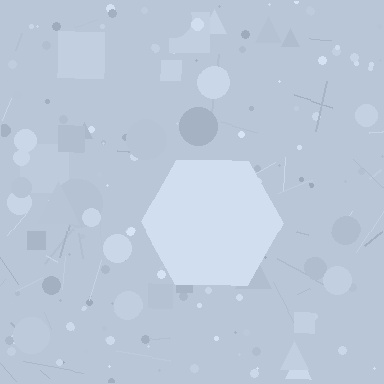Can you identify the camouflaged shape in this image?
The camouflaged shape is a hexagon.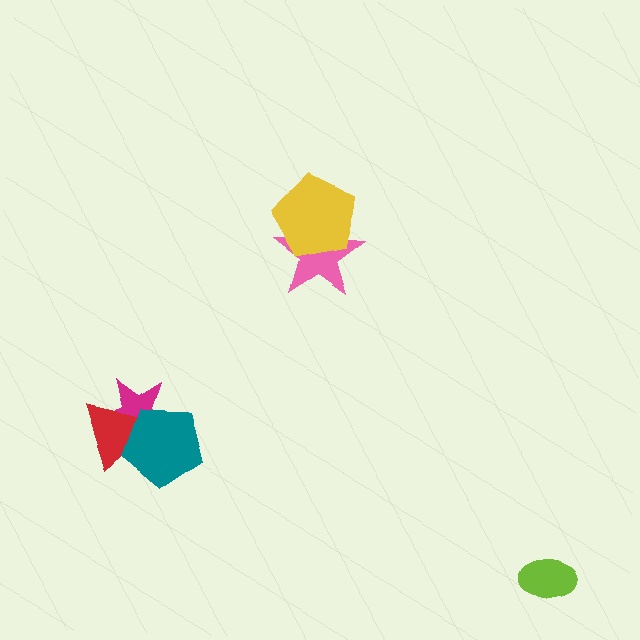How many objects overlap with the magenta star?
2 objects overlap with the magenta star.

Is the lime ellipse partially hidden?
No, no other shape covers it.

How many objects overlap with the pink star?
1 object overlaps with the pink star.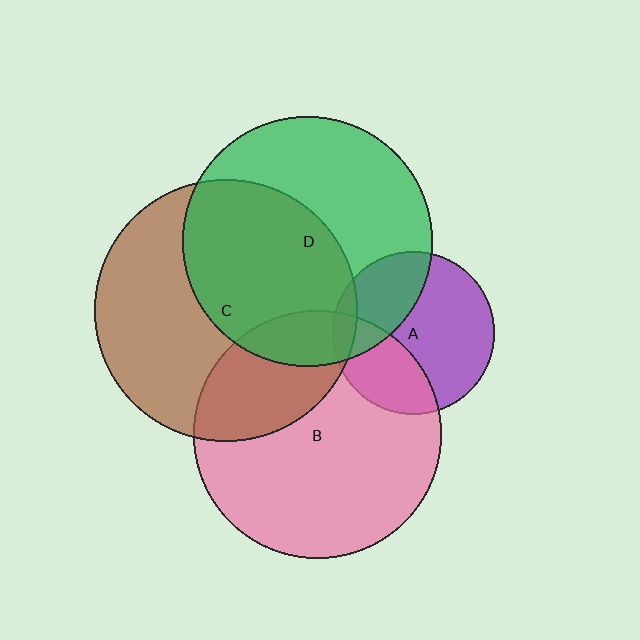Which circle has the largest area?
Circle C (brown).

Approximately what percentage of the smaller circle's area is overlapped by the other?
Approximately 30%.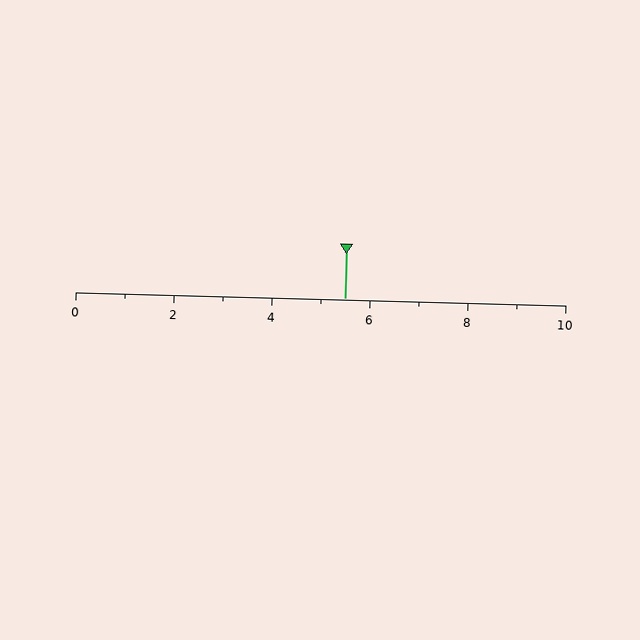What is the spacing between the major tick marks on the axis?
The major ticks are spaced 2 apart.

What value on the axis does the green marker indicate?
The marker indicates approximately 5.5.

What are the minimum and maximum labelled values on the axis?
The axis runs from 0 to 10.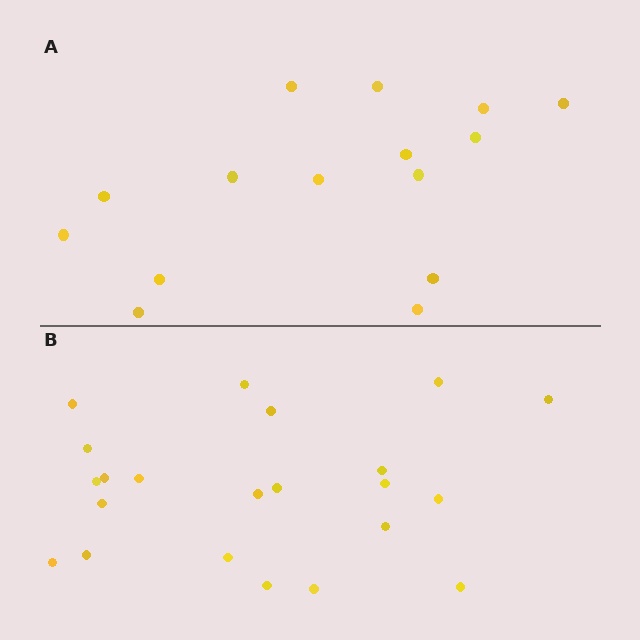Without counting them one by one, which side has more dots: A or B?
Region B (the bottom region) has more dots.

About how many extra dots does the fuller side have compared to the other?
Region B has roughly 8 or so more dots than region A.